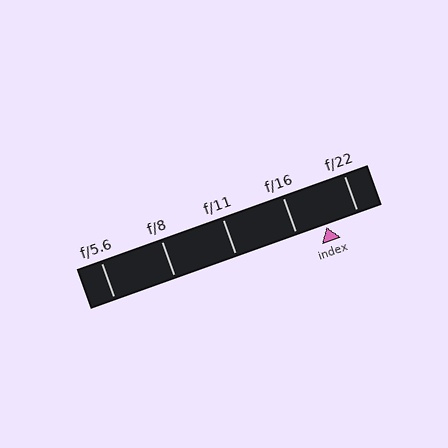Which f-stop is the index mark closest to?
The index mark is closest to f/16.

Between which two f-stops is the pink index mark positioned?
The index mark is between f/16 and f/22.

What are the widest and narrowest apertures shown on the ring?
The widest aperture shown is f/5.6 and the narrowest is f/22.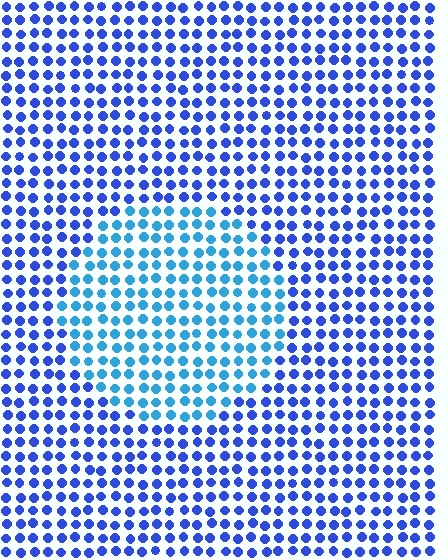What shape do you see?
I see a circle.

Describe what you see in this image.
The image is filled with small blue elements in a uniform arrangement. A circle-shaped region is visible where the elements are tinted to a slightly different hue, forming a subtle color boundary.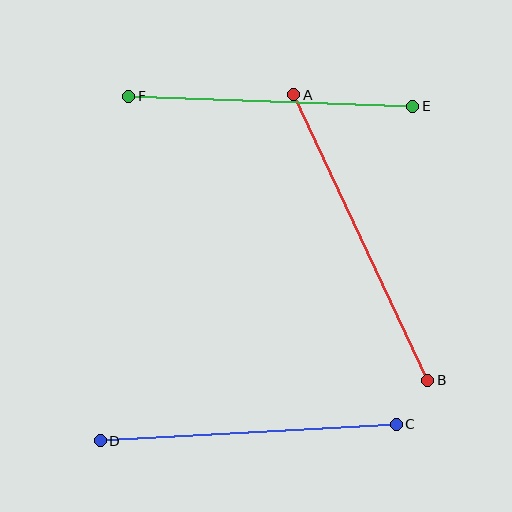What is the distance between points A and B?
The distance is approximately 316 pixels.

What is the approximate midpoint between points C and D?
The midpoint is at approximately (248, 432) pixels.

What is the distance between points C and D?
The distance is approximately 297 pixels.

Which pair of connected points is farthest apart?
Points A and B are farthest apart.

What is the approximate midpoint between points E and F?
The midpoint is at approximately (271, 101) pixels.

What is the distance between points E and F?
The distance is approximately 284 pixels.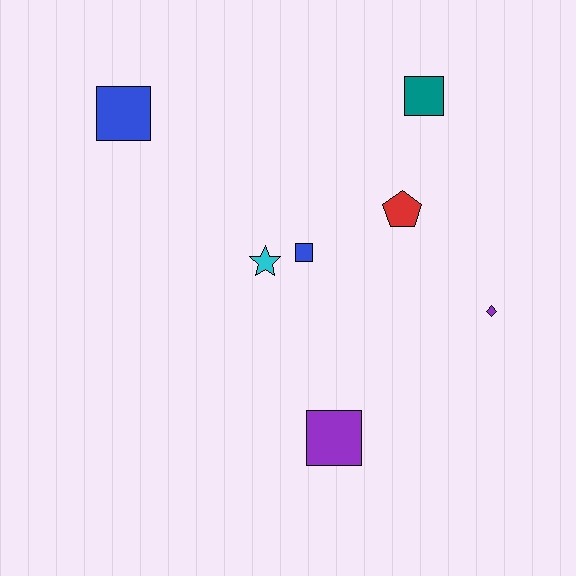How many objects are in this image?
There are 7 objects.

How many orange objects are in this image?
There are no orange objects.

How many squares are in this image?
There are 4 squares.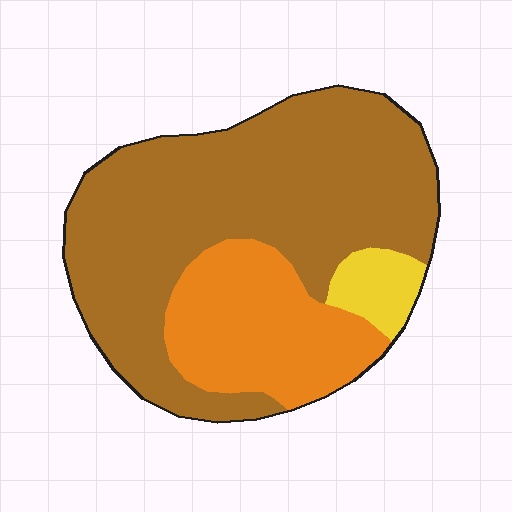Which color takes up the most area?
Brown, at roughly 70%.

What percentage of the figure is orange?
Orange covers roughly 25% of the figure.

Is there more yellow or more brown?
Brown.